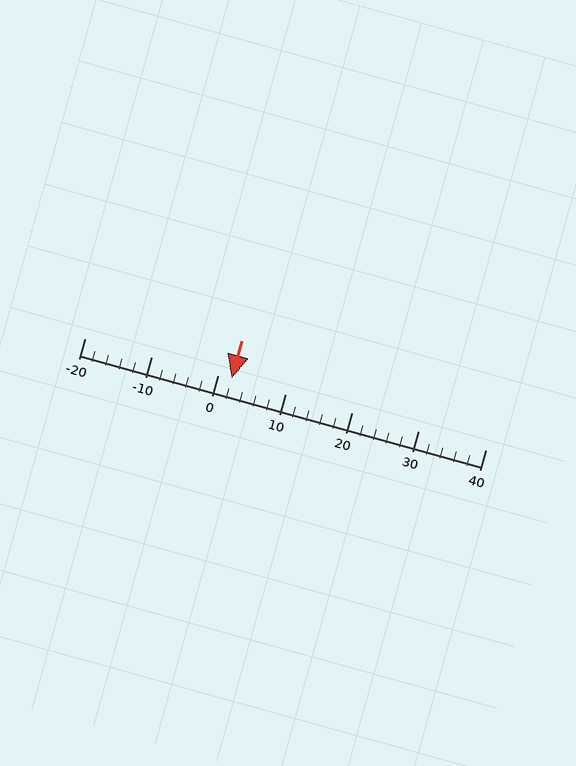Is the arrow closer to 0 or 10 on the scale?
The arrow is closer to 0.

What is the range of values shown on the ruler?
The ruler shows values from -20 to 40.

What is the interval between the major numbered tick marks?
The major tick marks are spaced 10 units apart.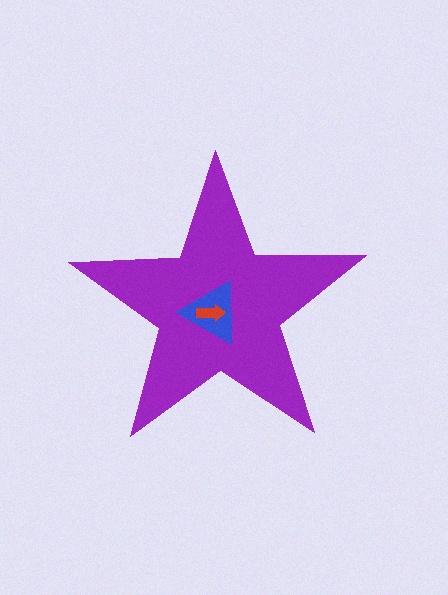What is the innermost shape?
The red arrow.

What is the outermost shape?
The purple star.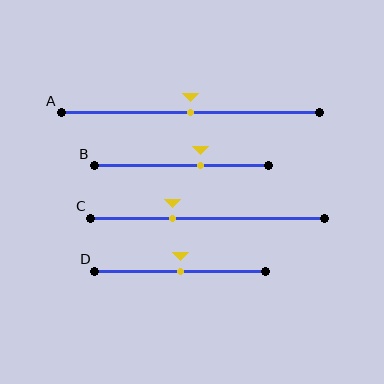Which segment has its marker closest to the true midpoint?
Segment A has its marker closest to the true midpoint.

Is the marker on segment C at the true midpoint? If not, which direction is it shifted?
No, the marker on segment C is shifted to the left by about 15% of the segment length.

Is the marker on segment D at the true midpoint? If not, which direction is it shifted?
Yes, the marker on segment D is at the true midpoint.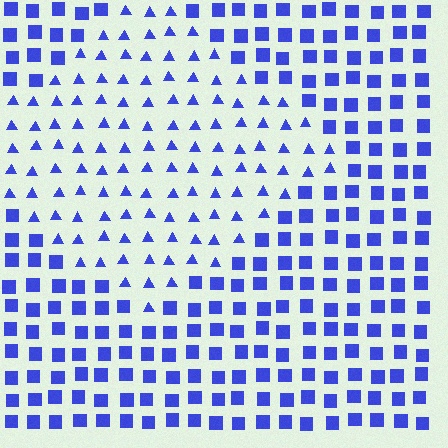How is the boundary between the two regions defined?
The boundary is defined by a change in element shape: triangles inside vs. squares outside. All elements share the same color and spacing.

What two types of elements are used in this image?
The image uses triangles inside the diamond region and squares outside it.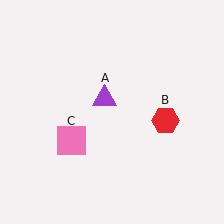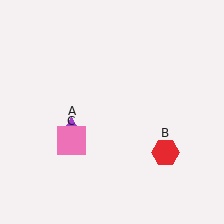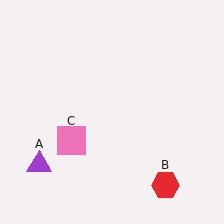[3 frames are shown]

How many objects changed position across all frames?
2 objects changed position: purple triangle (object A), red hexagon (object B).